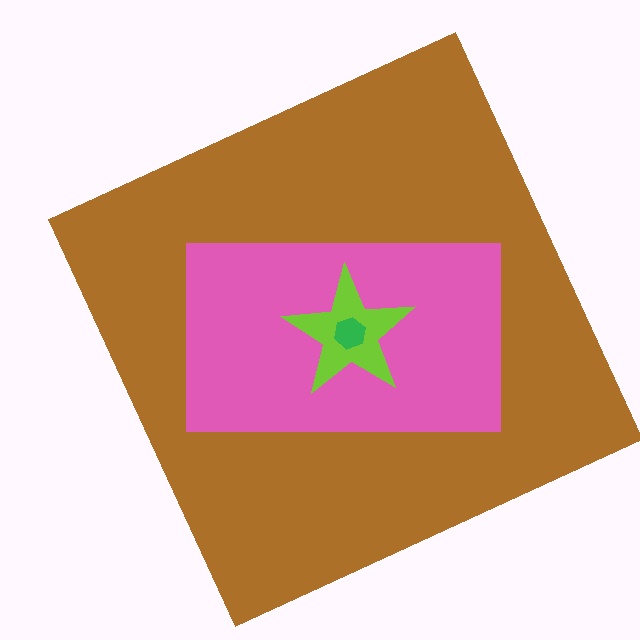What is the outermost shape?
The brown square.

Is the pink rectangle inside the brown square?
Yes.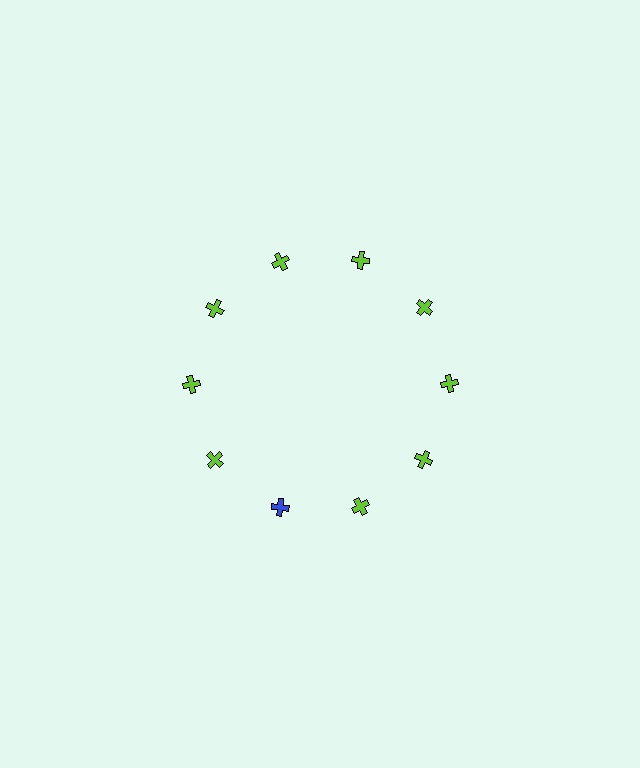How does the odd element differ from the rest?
It has a different color: blue instead of lime.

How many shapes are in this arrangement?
There are 10 shapes arranged in a ring pattern.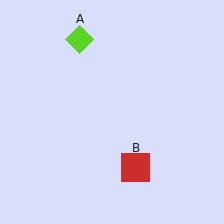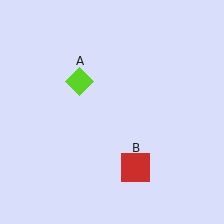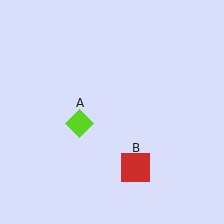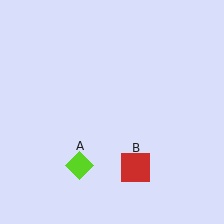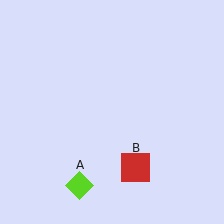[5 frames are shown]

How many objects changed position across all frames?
1 object changed position: lime diamond (object A).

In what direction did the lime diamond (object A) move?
The lime diamond (object A) moved down.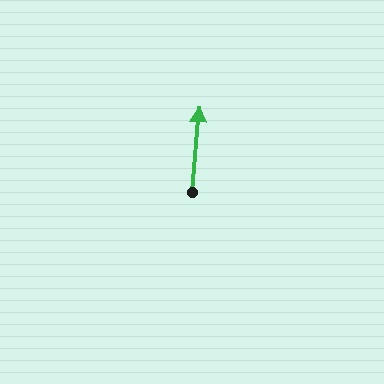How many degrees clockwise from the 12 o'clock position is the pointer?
Approximately 5 degrees.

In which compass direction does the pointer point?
North.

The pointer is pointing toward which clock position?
Roughly 12 o'clock.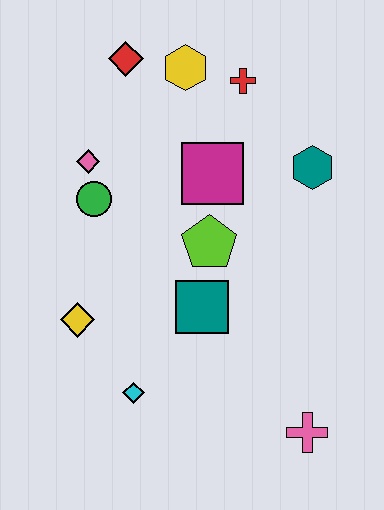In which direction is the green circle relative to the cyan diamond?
The green circle is above the cyan diamond.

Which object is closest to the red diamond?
The yellow hexagon is closest to the red diamond.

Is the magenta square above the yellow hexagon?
No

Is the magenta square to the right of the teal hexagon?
No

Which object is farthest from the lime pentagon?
The pink cross is farthest from the lime pentagon.